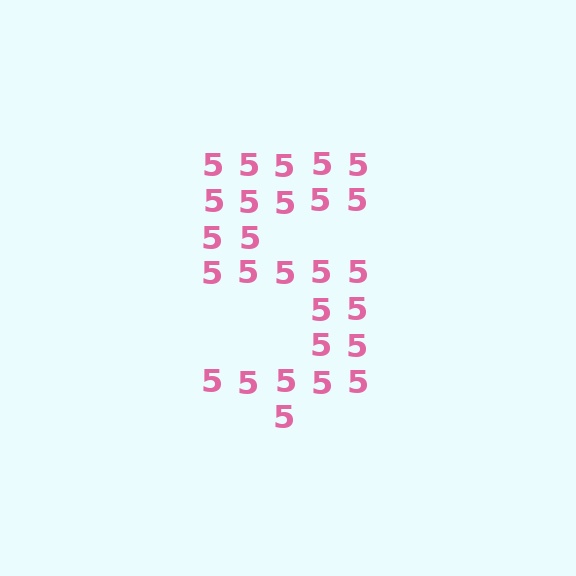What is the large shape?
The large shape is the digit 5.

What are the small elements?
The small elements are digit 5's.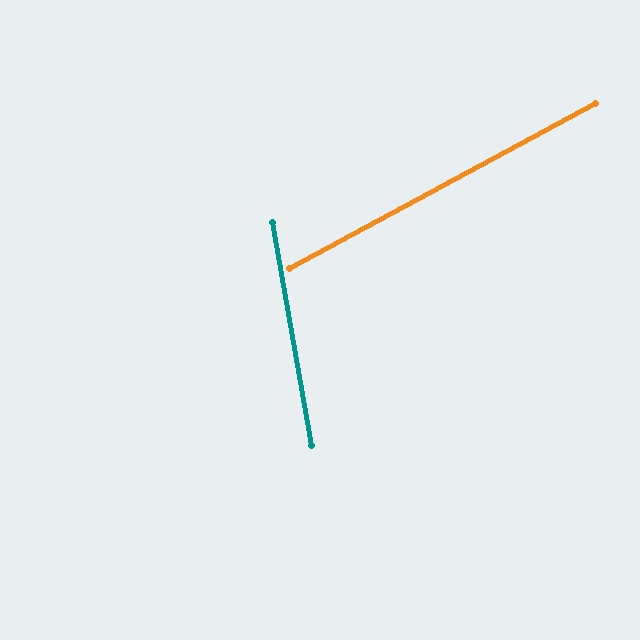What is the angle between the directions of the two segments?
Approximately 72 degrees.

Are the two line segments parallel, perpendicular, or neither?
Neither parallel nor perpendicular — they differ by about 72°.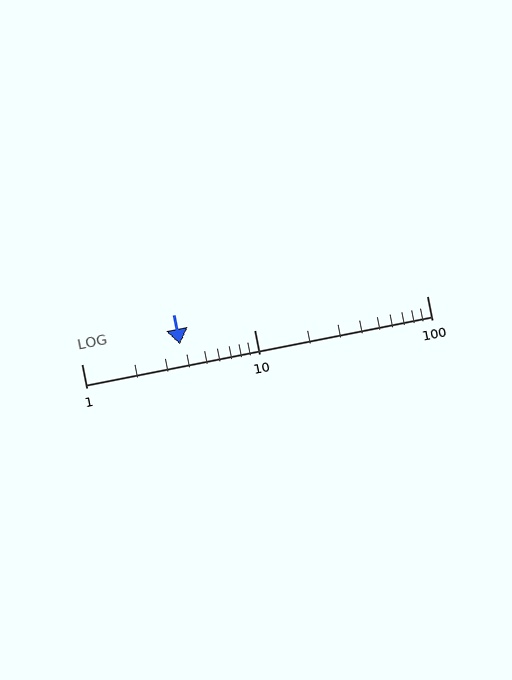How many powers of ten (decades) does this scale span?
The scale spans 2 decades, from 1 to 100.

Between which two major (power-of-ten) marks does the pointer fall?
The pointer is between 1 and 10.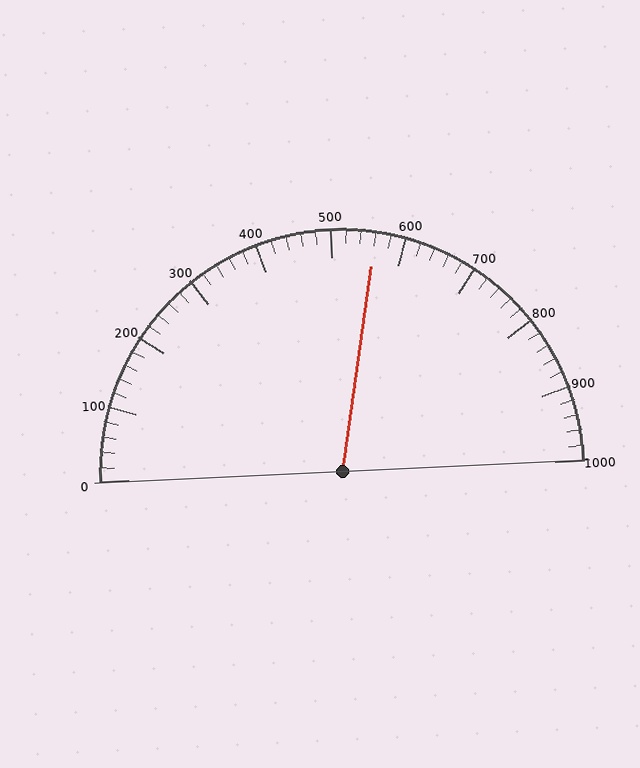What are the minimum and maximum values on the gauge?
The gauge ranges from 0 to 1000.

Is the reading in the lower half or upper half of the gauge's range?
The reading is in the upper half of the range (0 to 1000).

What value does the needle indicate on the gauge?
The needle indicates approximately 560.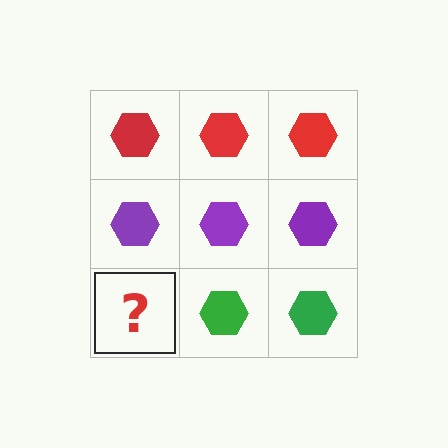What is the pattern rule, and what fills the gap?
The rule is that each row has a consistent color. The gap should be filled with a green hexagon.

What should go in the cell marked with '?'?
The missing cell should contain a green hexagon.